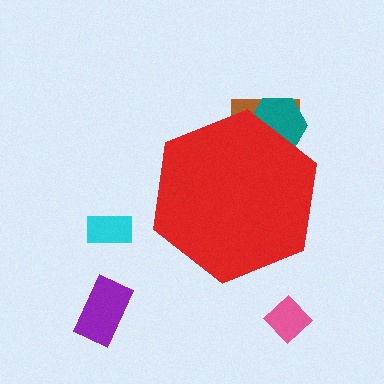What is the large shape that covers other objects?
A red hexagon.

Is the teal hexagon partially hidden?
Yes, the teal hexagon is partially hidden behind the red hexagon.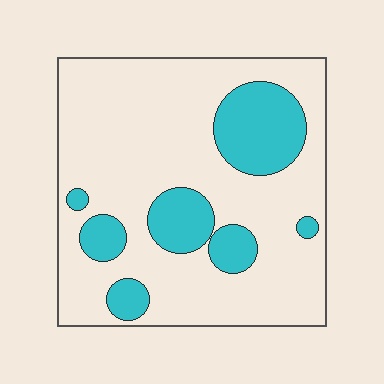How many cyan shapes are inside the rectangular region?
7.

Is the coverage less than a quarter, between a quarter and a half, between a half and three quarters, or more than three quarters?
Less than a quarter.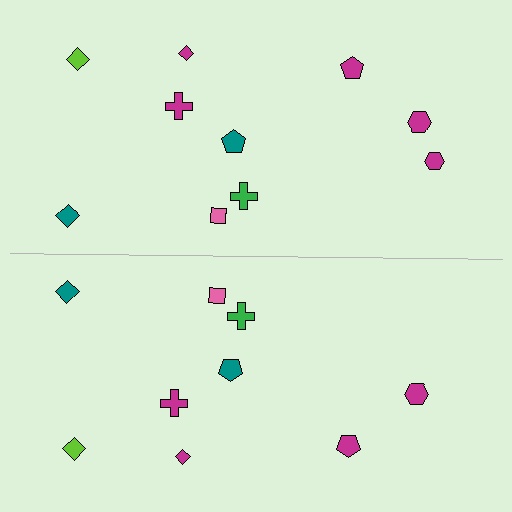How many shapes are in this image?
There are 19 shapes in this image.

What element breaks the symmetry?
A magenta hexagon is missing from the bottom side.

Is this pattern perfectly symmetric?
No, the pattern is not perfectly symmetric. A magenta hexagon is missing from the bottom side.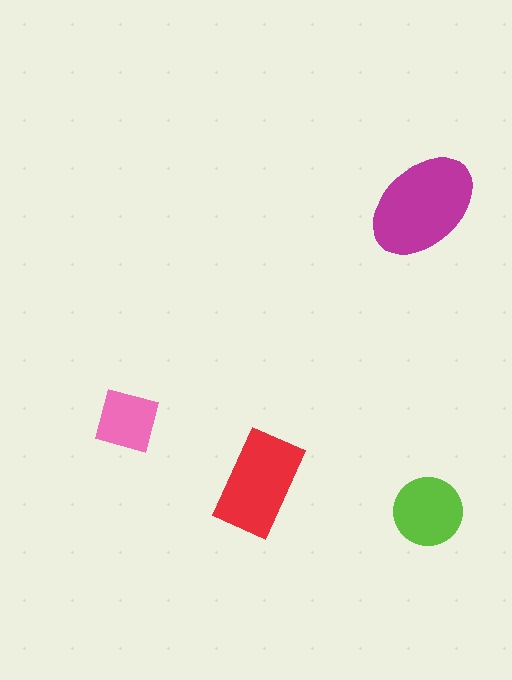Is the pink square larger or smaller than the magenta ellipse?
Smaller.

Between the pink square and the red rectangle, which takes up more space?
The red rectangle.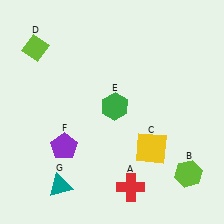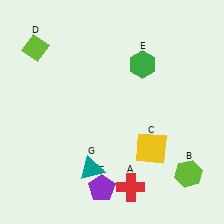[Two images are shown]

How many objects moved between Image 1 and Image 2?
3 objects moved between the two images.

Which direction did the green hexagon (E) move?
The green hexagon (E) moved up.